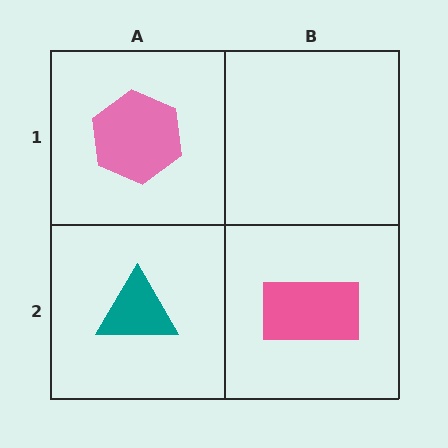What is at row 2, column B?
A pink rectangle.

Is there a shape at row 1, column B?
No, that cell is empty.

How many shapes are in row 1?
1 shape.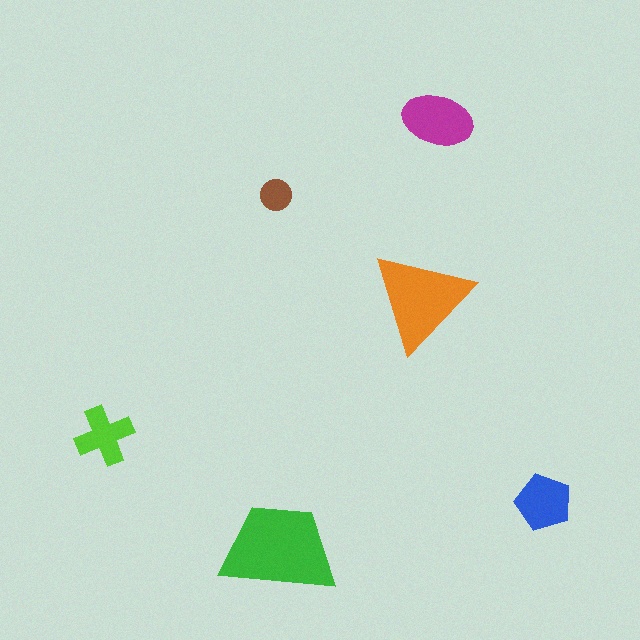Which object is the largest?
The green trapezoid.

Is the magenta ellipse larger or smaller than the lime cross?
Larger.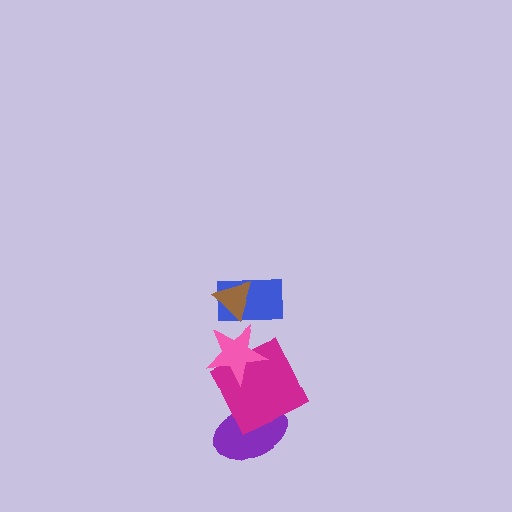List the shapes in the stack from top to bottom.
From top to bottom: the brown triangle, the blue rectangle, the pink star, the magenta square, the purple ellipse.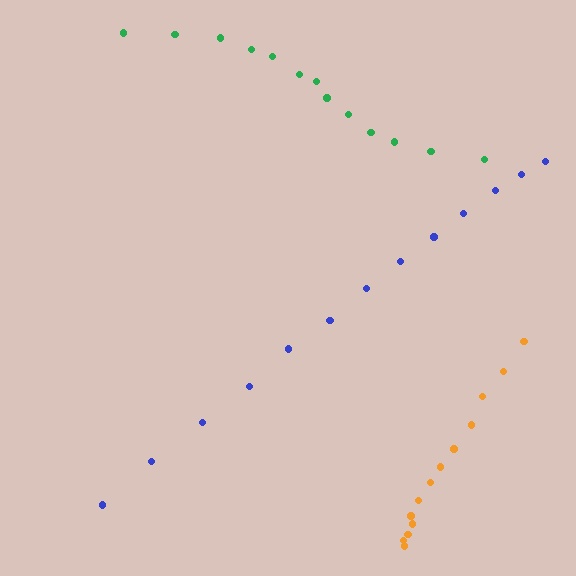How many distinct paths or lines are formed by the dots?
There are 3 distinct paths.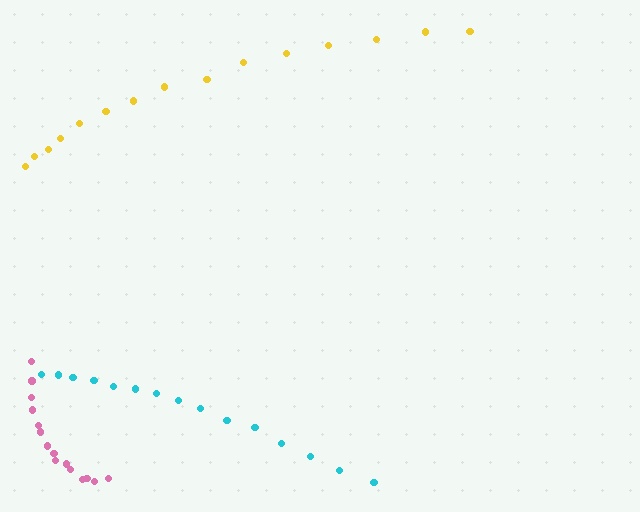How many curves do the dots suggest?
There are 3 distinct paths.